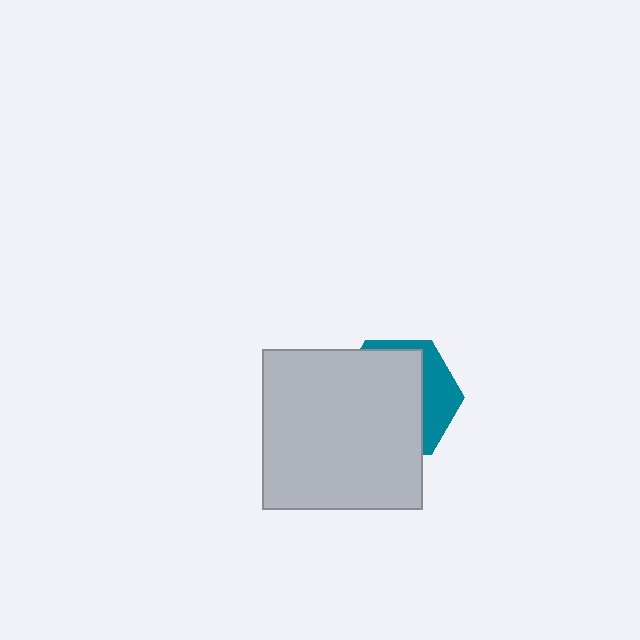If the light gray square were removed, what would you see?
You would see the complete teal hexagon.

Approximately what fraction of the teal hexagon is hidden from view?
Roughly 70% of the teal hexagon is hidden behind the light gray square.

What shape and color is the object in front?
The object in front is a light gray square.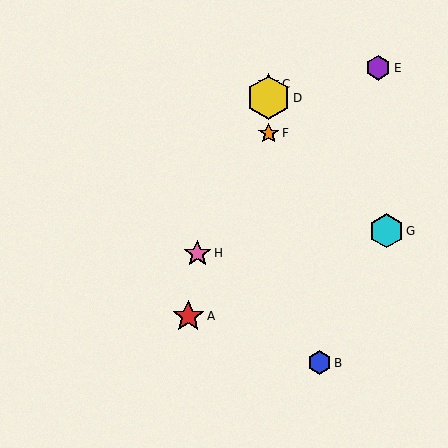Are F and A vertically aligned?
No, F is at x≈269 and A is at x≈188.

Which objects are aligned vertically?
Objects C, D, F are aligned vertically.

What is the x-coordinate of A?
Object A is at x≈188.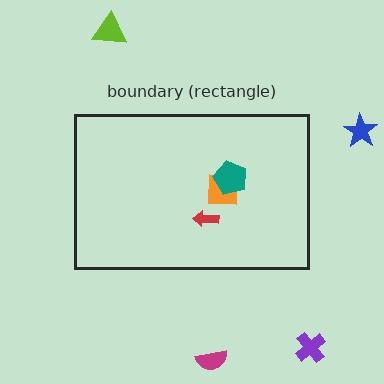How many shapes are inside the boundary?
3 inside, 4 outside.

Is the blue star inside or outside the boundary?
Outside.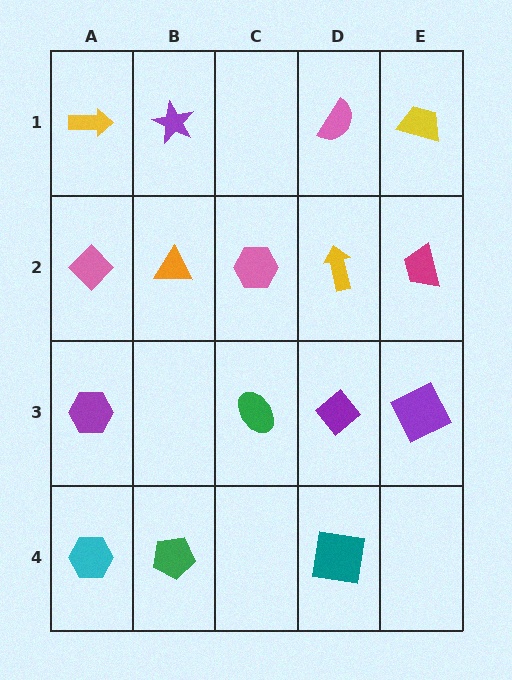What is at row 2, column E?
A magenta trapezoid.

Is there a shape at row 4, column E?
No, that cell is empty.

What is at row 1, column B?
A purple star.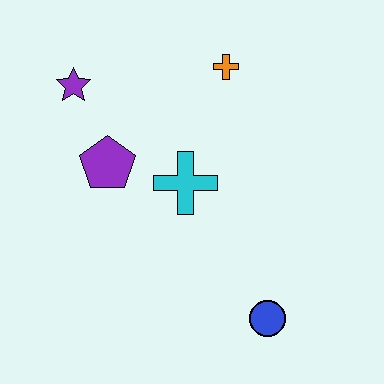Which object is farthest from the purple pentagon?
The blue circle is farthest from the purple pentagon.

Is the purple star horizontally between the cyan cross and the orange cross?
No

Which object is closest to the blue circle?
The cyan cross is closest to the blue circle.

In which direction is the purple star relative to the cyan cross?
The purple star is to the left of the cyan cross.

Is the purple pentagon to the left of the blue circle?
Yes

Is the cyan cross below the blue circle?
No